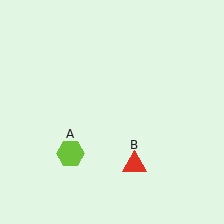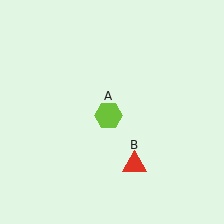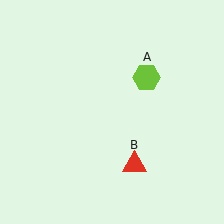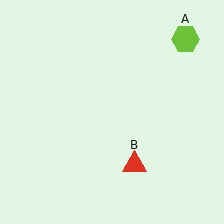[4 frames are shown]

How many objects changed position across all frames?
1 object changed position: lime hexagon (object A).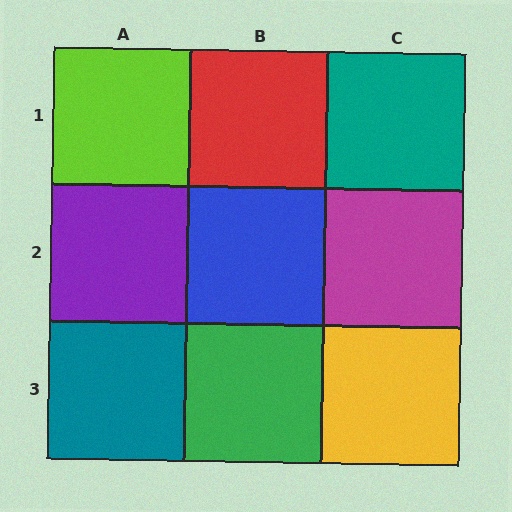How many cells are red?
1 cell is red.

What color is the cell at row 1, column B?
Red.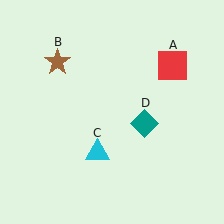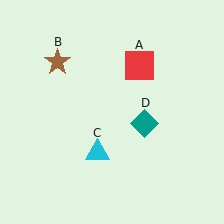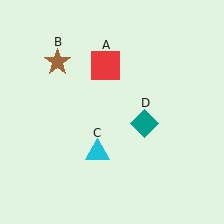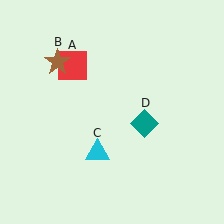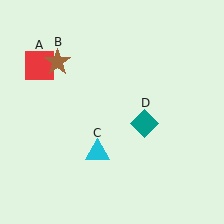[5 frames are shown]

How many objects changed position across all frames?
1 object changed position: red square (object A).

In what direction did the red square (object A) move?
The red square (object A) moved left.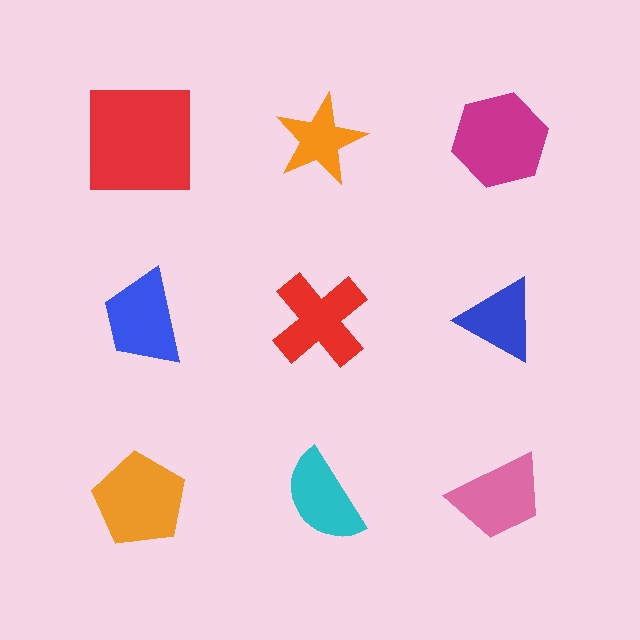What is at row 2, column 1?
A blue trapezoid.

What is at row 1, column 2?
An orange star.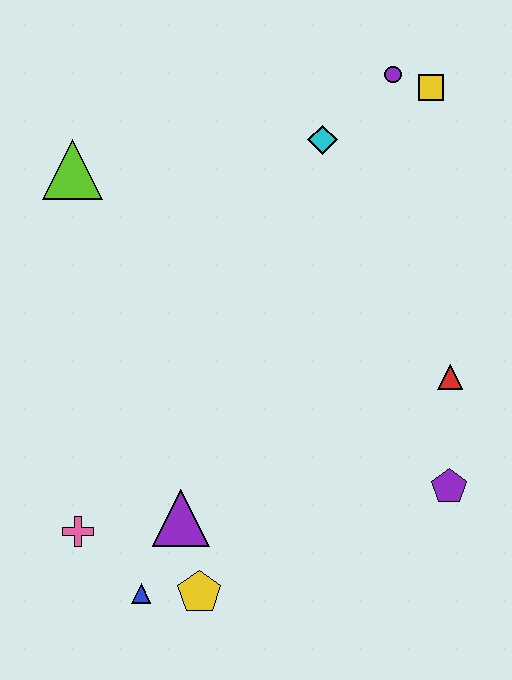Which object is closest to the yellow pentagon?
The blue triangle is closest to the yellow pentagon.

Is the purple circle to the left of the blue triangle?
No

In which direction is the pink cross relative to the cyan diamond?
The pink cross is below the cyan diamond.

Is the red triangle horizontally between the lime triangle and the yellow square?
No